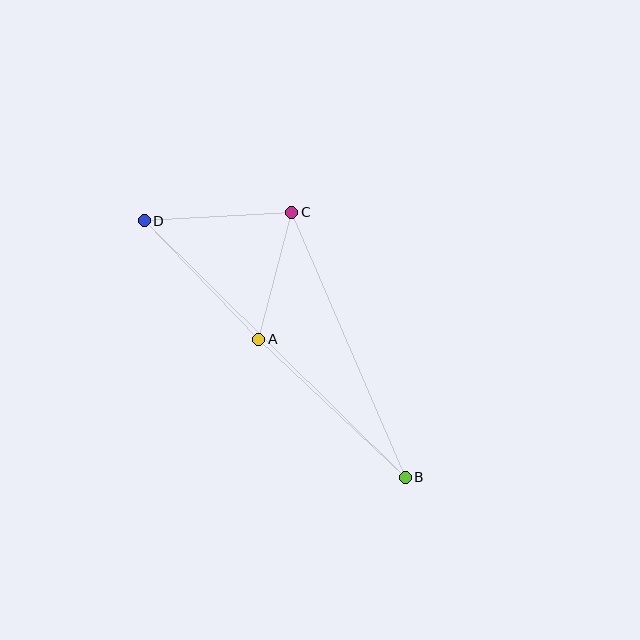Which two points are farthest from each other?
Points B and D are farthest from each other.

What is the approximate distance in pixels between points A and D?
The distance between A and D is approximately 164 pixels.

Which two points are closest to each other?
Points A and C are closest to each other.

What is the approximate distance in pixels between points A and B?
The distance between A and B is approximately 201 pixels.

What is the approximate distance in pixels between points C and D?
The distance between C and D is approximately 148 pixels.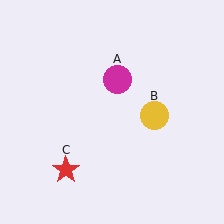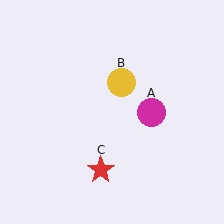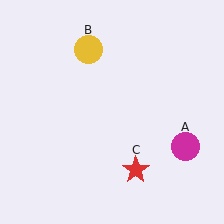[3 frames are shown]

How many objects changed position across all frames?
3 objects changed position: magenta circle (object A), yellow circle (object B), red star (object C).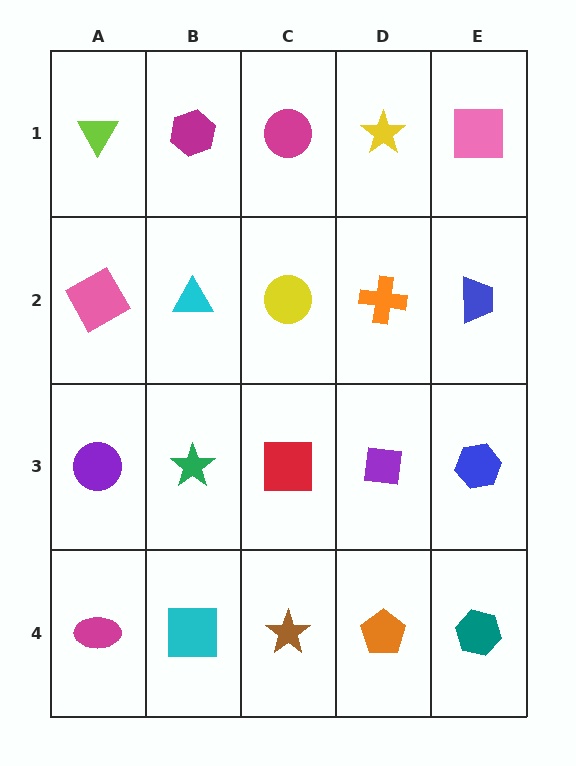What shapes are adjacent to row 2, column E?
A pink square (row 1, column E), a blue hexagon (row 3, column E), an orange cross (row 2, column D).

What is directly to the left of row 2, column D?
A yellow circle.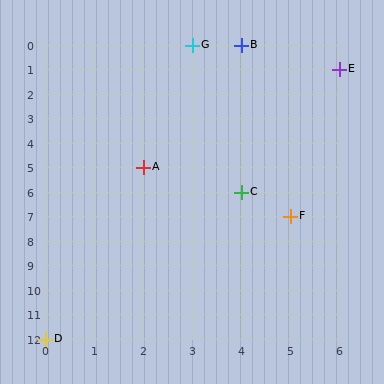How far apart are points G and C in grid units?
Points G and C are 1 column and 6 rows apart (about 6.1 grid units diagonally).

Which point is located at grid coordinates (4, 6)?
Point C is at (4, 6).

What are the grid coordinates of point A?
Point A is at grid coordinates (2, 5).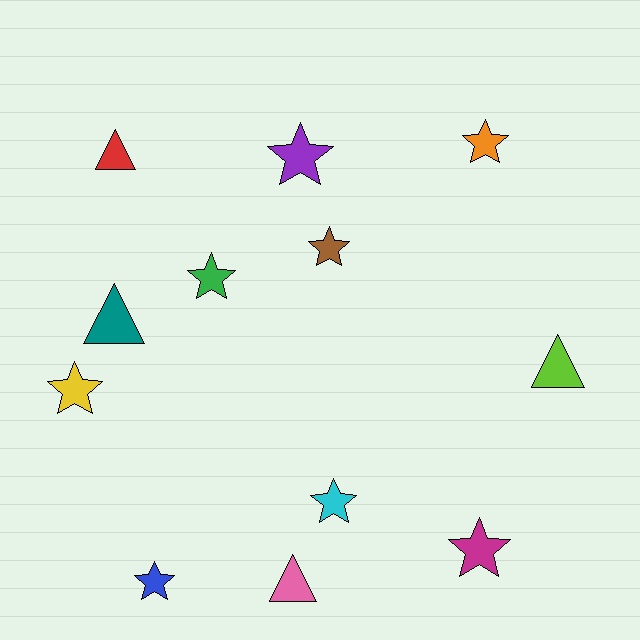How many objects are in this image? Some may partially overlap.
There are 12 objects.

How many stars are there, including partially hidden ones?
There are 8 stars.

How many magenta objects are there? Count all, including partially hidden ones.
There is 1 magenta object.